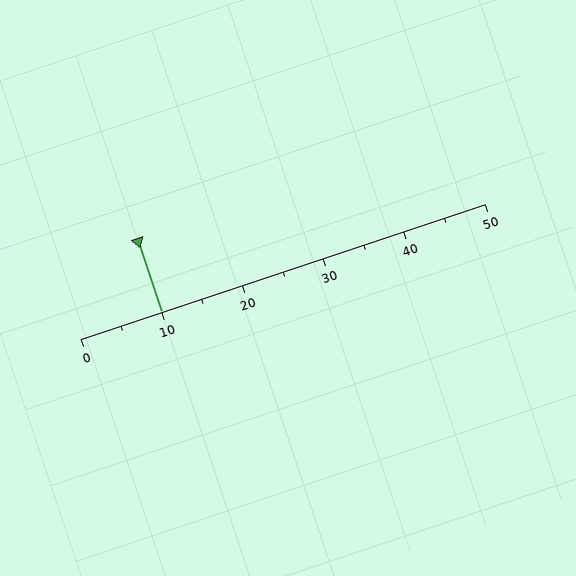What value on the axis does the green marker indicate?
The marker indicates approximately 10.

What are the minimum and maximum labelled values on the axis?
The axis runs from 0 to 50.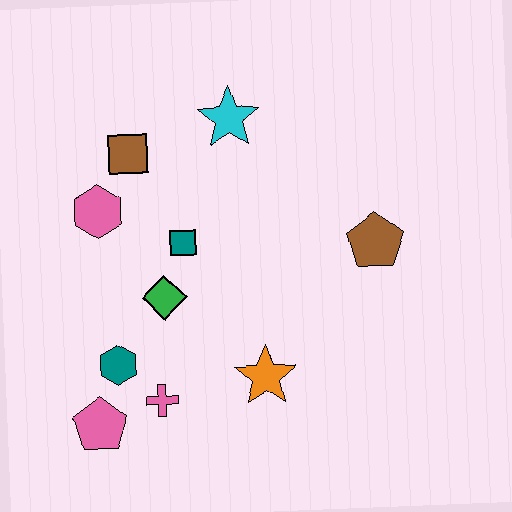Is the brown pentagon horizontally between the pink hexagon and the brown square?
No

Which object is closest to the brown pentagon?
The orange star is closest to the brown pentagon.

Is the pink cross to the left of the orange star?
Yes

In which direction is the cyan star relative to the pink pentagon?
The cyan star is above the pink pentagon.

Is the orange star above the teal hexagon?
No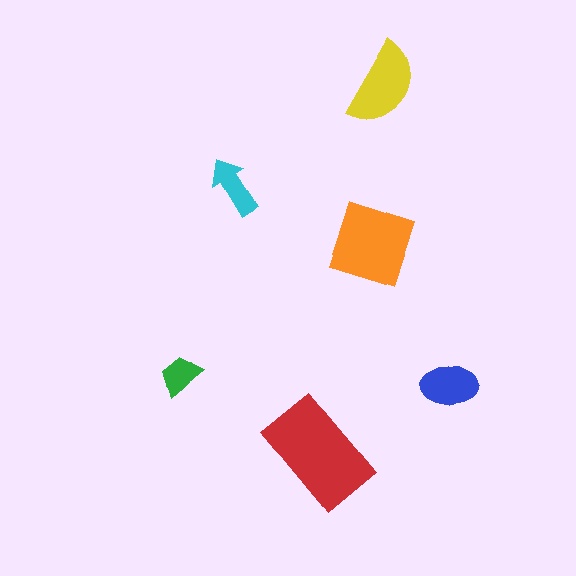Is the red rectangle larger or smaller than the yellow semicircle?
Larger.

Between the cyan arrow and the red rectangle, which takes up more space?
The red rectangle.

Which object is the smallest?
The green trapezoid.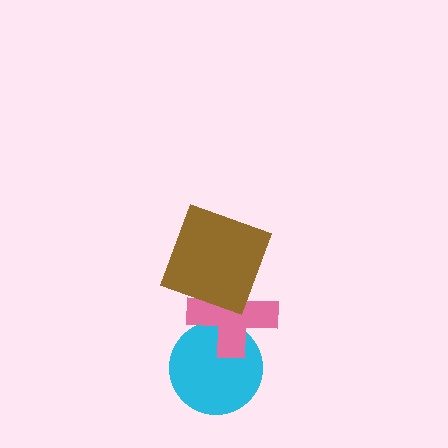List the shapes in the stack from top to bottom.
From top to bottom: the brown square, the pink cross, the cyan circle.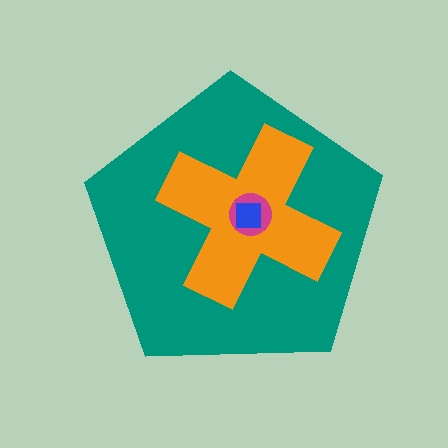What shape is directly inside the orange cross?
The magenta circle.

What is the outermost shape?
The teal pentagon.